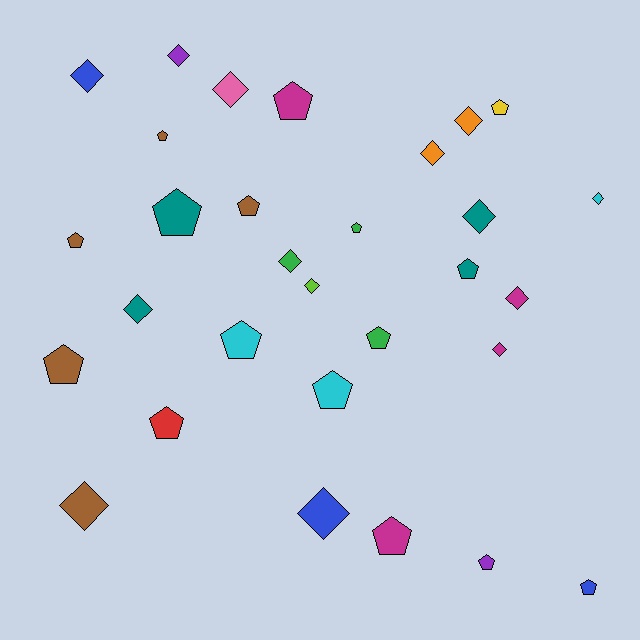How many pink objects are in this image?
There is 1 pink object.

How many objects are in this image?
There are 30 objects.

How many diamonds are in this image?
There are 14 diamonds.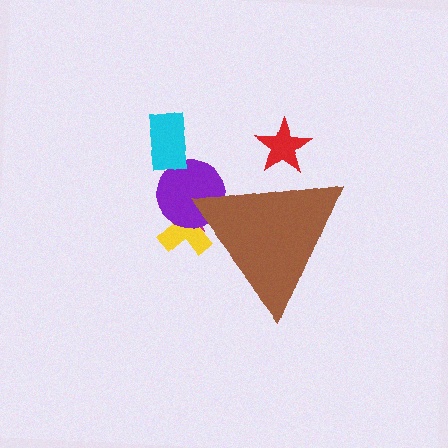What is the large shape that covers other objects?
A brown triangle.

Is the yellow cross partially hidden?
Yes, the yellow cross is partially hidden behind the brown triangle.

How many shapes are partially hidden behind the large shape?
5 shapes are partially hidden.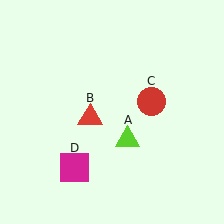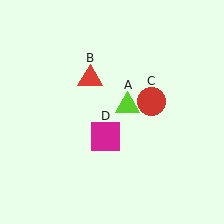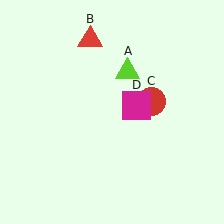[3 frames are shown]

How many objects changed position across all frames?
3 objects changed position: lime triangle (object A), red triangle (object B), magenta square (object D).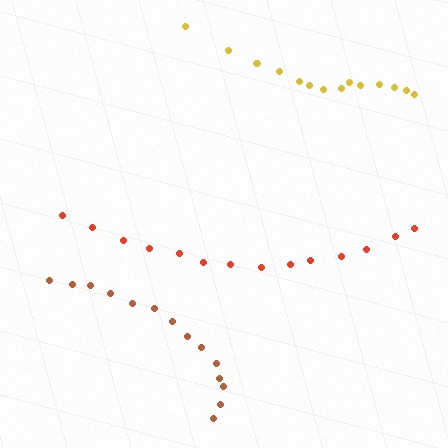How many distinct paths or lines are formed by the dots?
There are 3 distinct paths.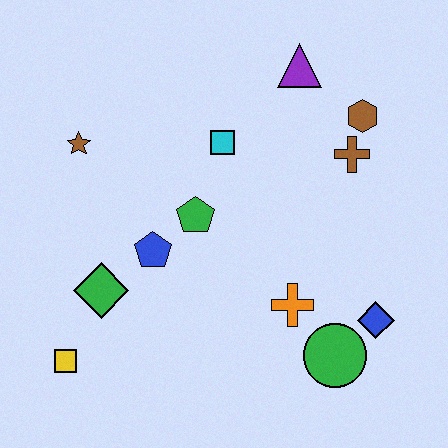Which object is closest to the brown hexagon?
The brown cross is closest to the brown hexagon.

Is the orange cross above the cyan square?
No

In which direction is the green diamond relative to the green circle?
The green diamond is to the left of the green circle.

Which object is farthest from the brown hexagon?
The yellow square is farthest from the brown hexagon.